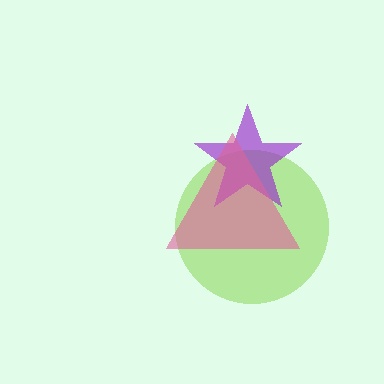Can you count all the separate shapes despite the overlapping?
Yes, there are 3 separate shapes.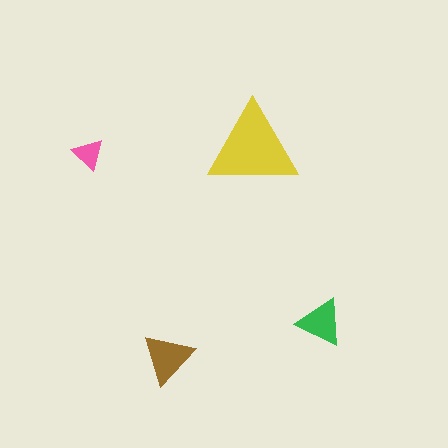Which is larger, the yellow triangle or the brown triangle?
The yellow one.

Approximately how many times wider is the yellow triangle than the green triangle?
About 2 times wider.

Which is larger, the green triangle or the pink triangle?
The green one.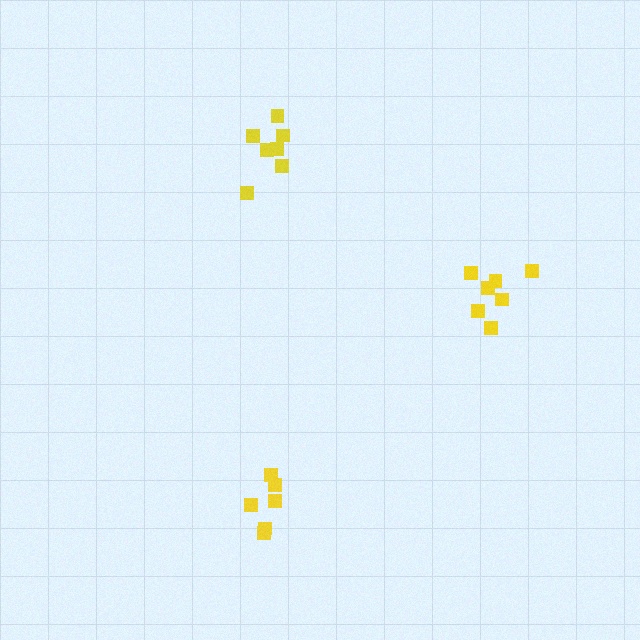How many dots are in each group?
Group 1: 7 dots, Group 2: 7 dots, Group 3: 6 dots (20 total).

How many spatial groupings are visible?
There are 3 spatial groupings.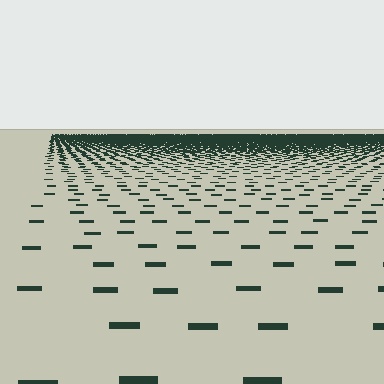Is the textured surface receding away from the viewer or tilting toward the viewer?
The surface is receding away from the viewer. Texture elements get smaller and denser toward the top.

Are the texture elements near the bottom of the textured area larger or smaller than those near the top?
Larger. Near the bottom, elements are closer to the viewer and appear at a bigger on-screen size.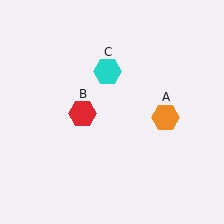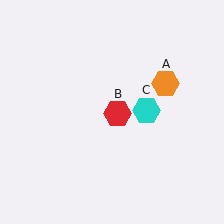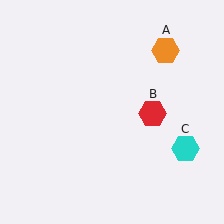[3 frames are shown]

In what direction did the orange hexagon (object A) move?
The orange hexagon (object A) moved up.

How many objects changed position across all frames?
3 objects changed position: orange hexagon (object A), red hexagon (object B), cyan hexagon (object C).